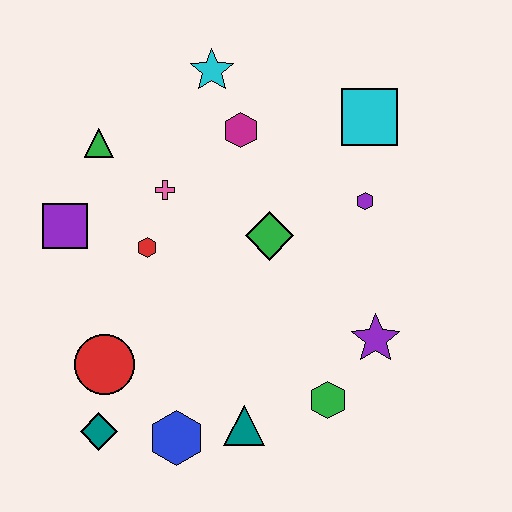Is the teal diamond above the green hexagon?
No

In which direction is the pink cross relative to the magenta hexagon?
The pink cross is to the left of the magenta hexagon.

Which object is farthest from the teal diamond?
The cyan square is farthest from the teal diamond.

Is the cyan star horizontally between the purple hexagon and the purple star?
No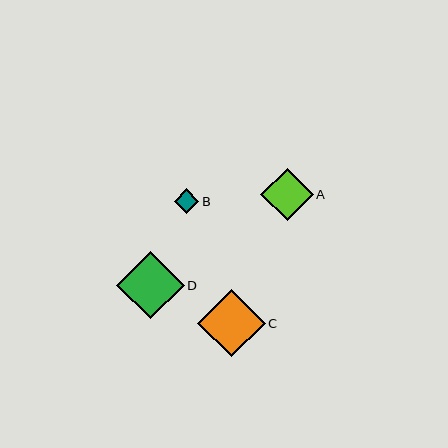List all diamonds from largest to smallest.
From largest to smallest: D, C, A, B.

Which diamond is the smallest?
Diamond B is the smallest with a size of approximately 24 pixels.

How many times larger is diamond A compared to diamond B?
Diamond A is approximately 2.1 times the size of diamond B.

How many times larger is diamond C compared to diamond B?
Diamond C is approximately 2.8 times the size of diamond B.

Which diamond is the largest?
Diamond D is the largest with a size of approximately 68 pixels.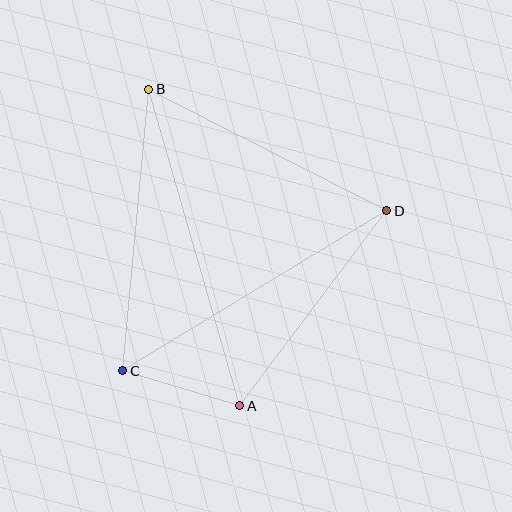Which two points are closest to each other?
Points A and C are closest to each other.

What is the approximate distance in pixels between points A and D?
The distance between A and D is approximately 244 pixels.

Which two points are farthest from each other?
Points A and B are farthest from each other.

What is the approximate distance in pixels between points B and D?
The distance between B and D is approximately 267 pixels.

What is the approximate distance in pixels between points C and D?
The distance between C and D is approximately 309 pixels.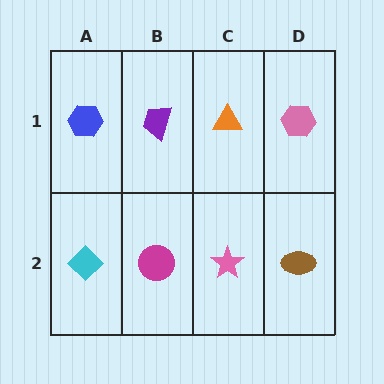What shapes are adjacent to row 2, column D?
A pink hexagon (row 1, column D), a pink star (row 2, column C).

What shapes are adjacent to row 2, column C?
An orange triangle (row 1, column C), a magenta circle (row 2, column B), a brown ellipse (row 2, column D).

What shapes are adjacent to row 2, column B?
A purple trapezoid (row 1, column B), a cyan diamond (row 2, column A), a pink star (row 2, column C).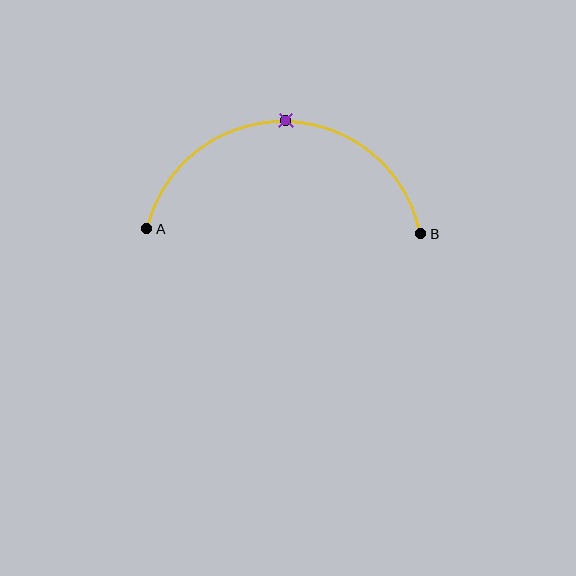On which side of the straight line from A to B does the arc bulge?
The arc bulges above the straight line connecting A and B.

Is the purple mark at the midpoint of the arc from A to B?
Yes. The purple mark lies on the arc at equal arc-length from both A and B — it is the arc midpoint.